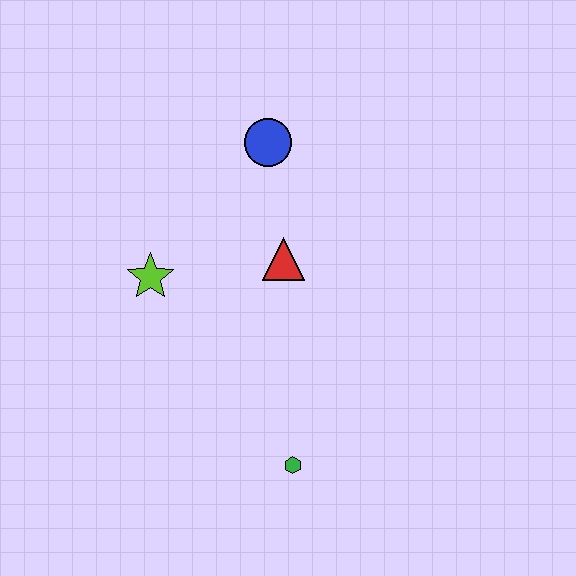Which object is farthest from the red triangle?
The green hexagon is farthest from the red triangle.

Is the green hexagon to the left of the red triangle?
No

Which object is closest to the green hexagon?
The red triangle is closest to the green hexagon.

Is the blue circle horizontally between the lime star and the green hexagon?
Yes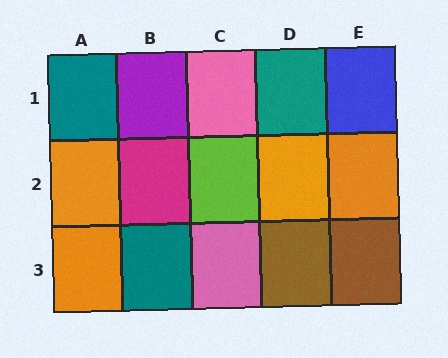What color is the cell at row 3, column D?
Brown.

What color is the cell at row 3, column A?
Orange.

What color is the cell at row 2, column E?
Orange.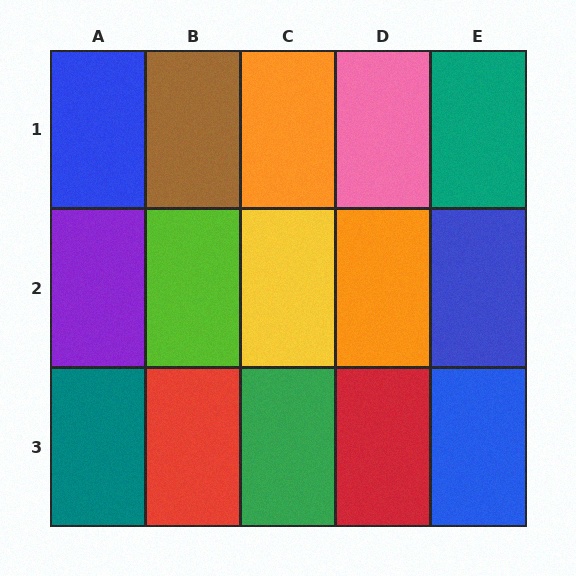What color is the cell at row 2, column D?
Orange.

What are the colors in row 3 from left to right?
Teal, red, green, red, blue.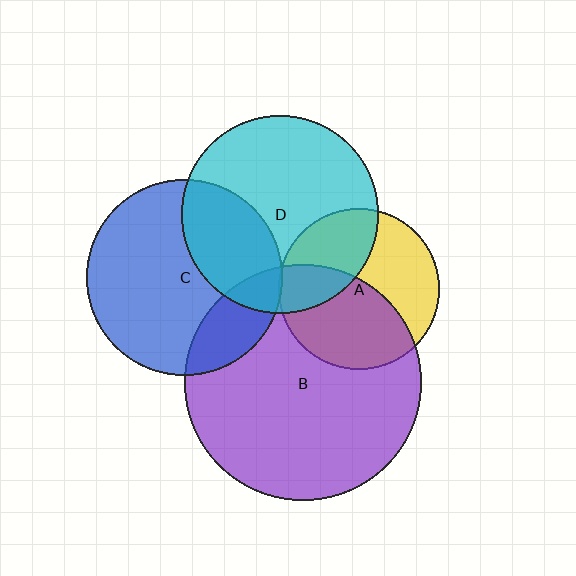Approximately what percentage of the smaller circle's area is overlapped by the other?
Approximately 35%.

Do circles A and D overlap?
Yes.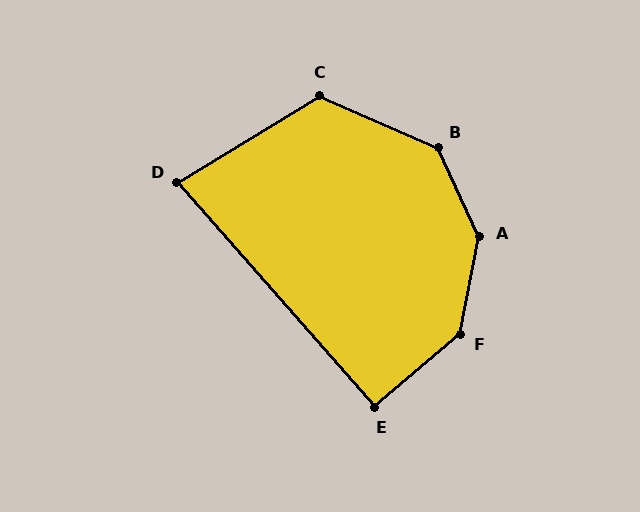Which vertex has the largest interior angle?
A, at approximately 144 degrees.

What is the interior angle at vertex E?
Approximately 91 degrees (approximately right).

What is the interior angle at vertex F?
Approximately 141 degrees (obtuse).